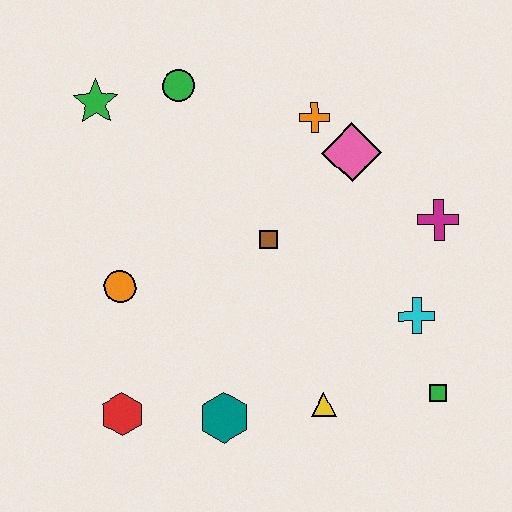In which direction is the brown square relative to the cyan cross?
The brown square is to the left of the cyan cross.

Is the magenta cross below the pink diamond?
Yes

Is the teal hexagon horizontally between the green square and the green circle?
Yes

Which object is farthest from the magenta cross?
The red hexagon is farthest from the magenta cross.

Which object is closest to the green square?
The cyan cross is closest to the green square.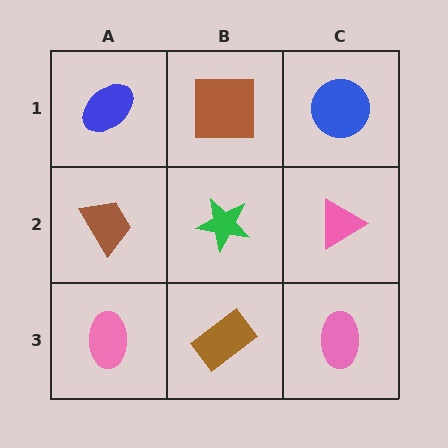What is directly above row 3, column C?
A pink triangle.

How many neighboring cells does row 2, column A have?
3.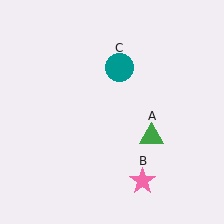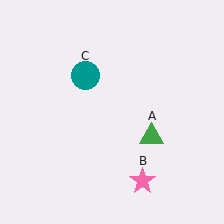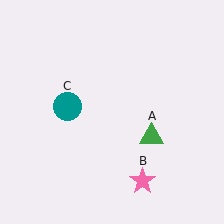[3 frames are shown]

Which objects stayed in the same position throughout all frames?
Green triangle (object A) and pink star (object B) remained stationary.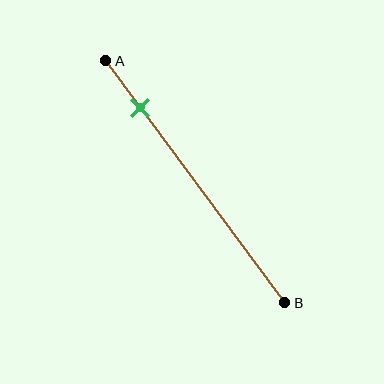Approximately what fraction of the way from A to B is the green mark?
The green mark is approximately 20% of the way from A to B.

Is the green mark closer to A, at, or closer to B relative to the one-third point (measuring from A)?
The green mark is closer to point A than the one-third point of segment AB.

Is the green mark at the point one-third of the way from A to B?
No, the mark is at about 20% from A, not at the 33% one-third point.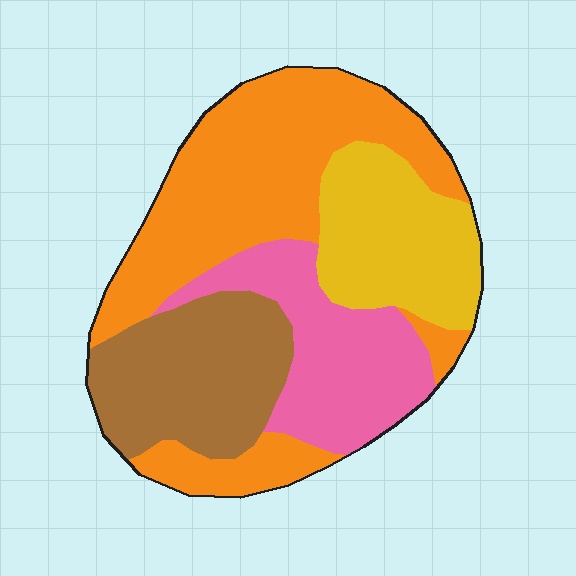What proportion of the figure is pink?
Pink covers roughly 20% of the figure.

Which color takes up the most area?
Orange, at roughly 40%.